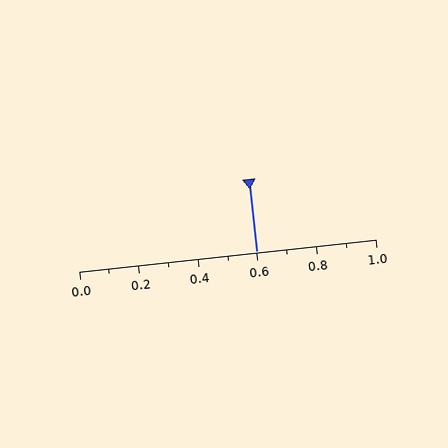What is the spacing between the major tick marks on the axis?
The major ticks are spaced 0.2 apart.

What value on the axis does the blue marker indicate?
The marker indicates approximately 0.6.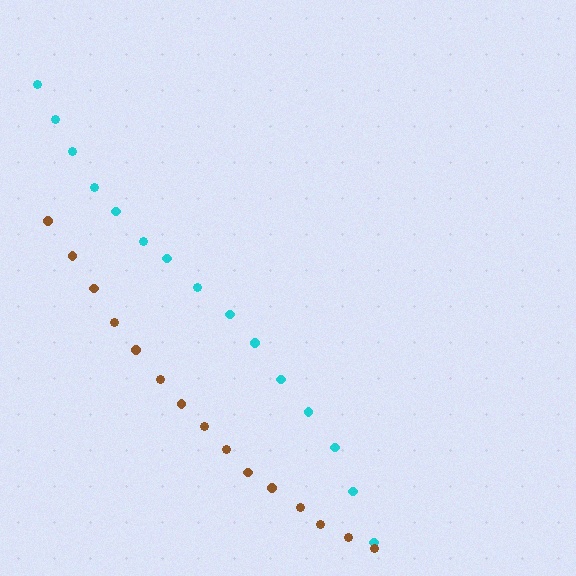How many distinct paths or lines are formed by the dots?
There are 2 distinct paths.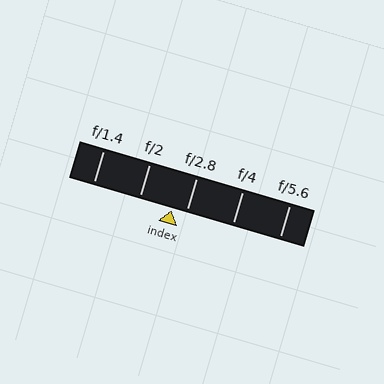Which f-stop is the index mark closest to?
The index mark is closest to f/2.8.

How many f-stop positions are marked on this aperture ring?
There are 5 f-stop positions marked.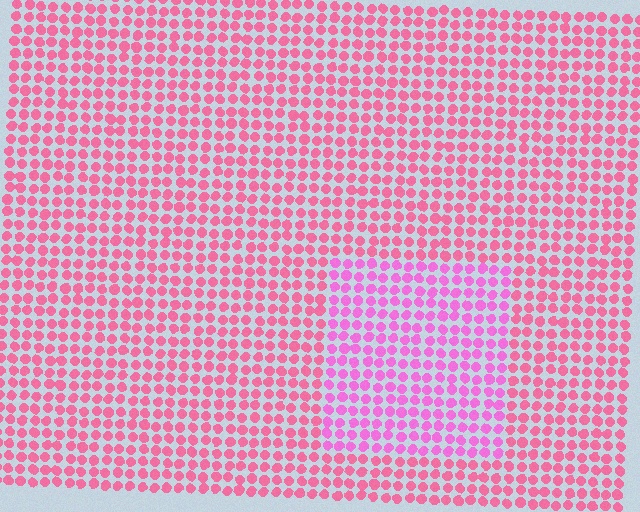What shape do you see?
I see a rectangle.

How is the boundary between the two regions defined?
The boundary is defined purely by a slight shift in hue (about 28 degrees). Spacing, size, and orientation are identical on both sides.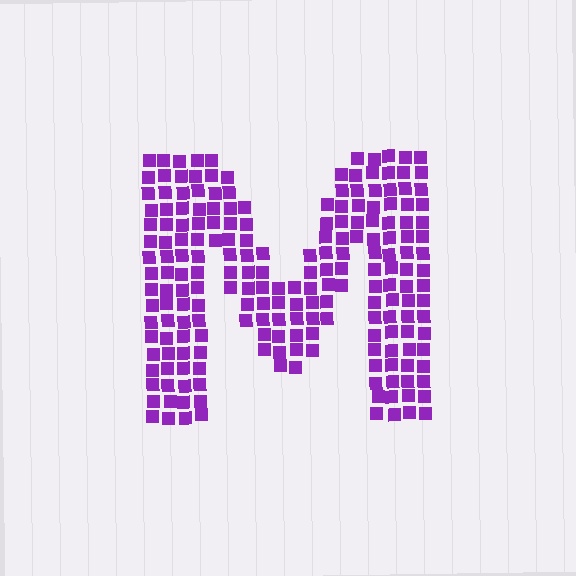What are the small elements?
The small elements are squares.